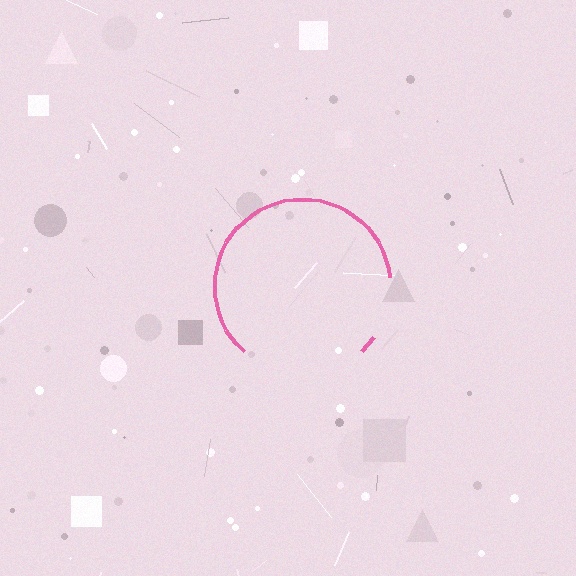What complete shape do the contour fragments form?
The contour fragments form a circle.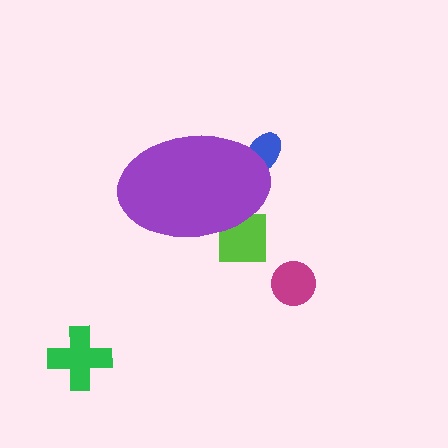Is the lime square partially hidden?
Yes, the lime square is partially hidden behind the purple ellipse.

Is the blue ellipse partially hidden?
Yes, the blue ellipse is partially hidden behind the purple ellipse.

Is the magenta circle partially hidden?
No, the magenta circle is fully visible.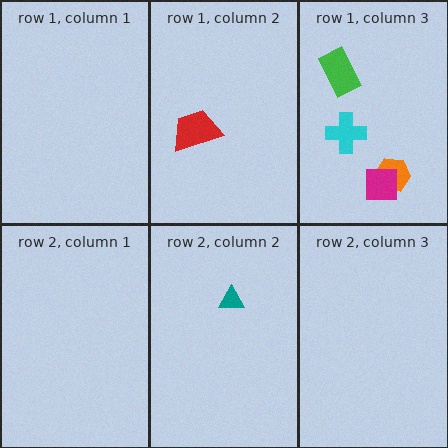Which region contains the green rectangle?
The row 1, column 3 region.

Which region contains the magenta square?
The row 1, column 3 region.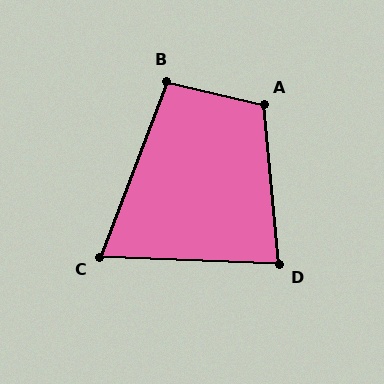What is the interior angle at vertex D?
Approximately 82 degrees (acute).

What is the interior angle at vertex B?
Approximately 98 degrees (obtuse).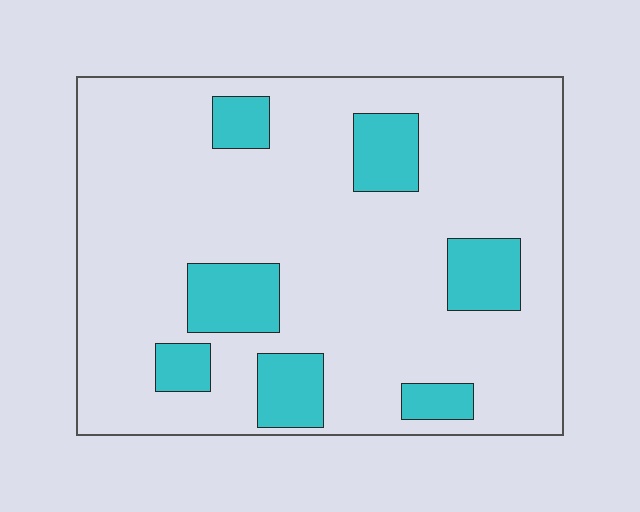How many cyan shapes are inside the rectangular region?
7.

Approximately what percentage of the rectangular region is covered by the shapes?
Approximately 15%.